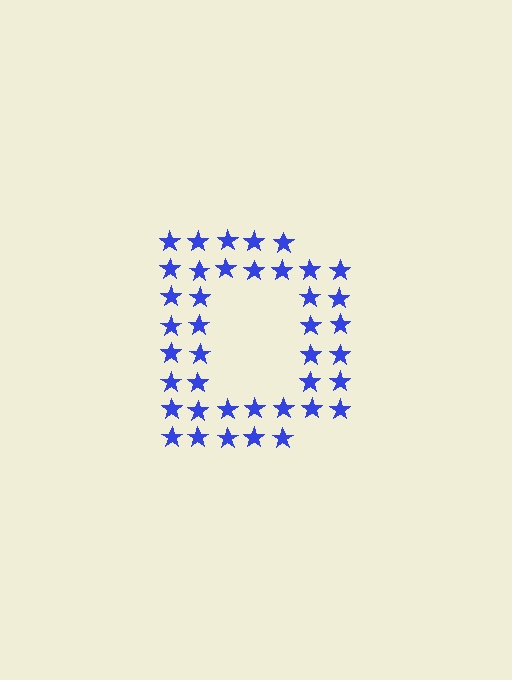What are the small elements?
The small elements are stars.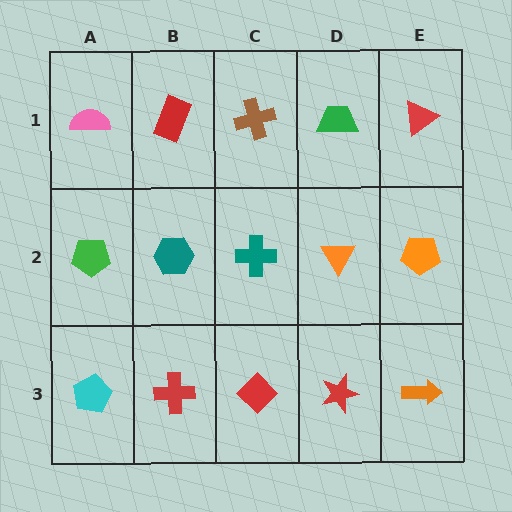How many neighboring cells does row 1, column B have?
3.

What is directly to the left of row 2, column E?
An orange triangle.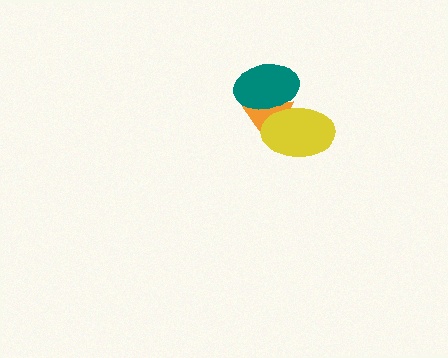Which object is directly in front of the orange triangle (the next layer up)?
The teal ellipse is directly in front of the orange triangle.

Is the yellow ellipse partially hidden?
No, no other shape covers it.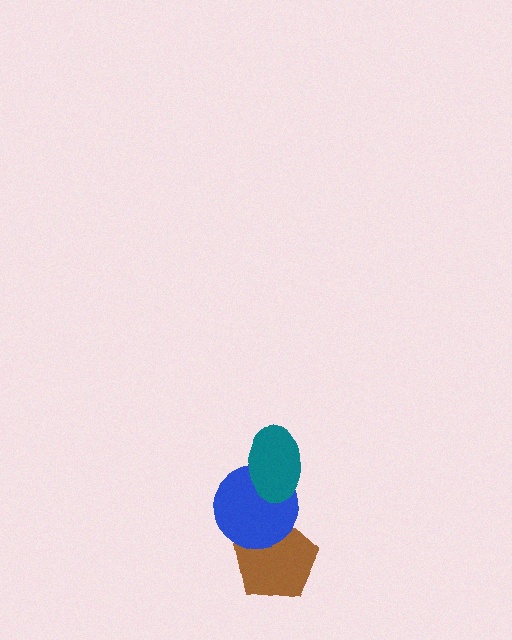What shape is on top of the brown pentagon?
The blue circle is on top of the brown pentagon.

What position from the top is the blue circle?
The blue circle is 2nd from the top.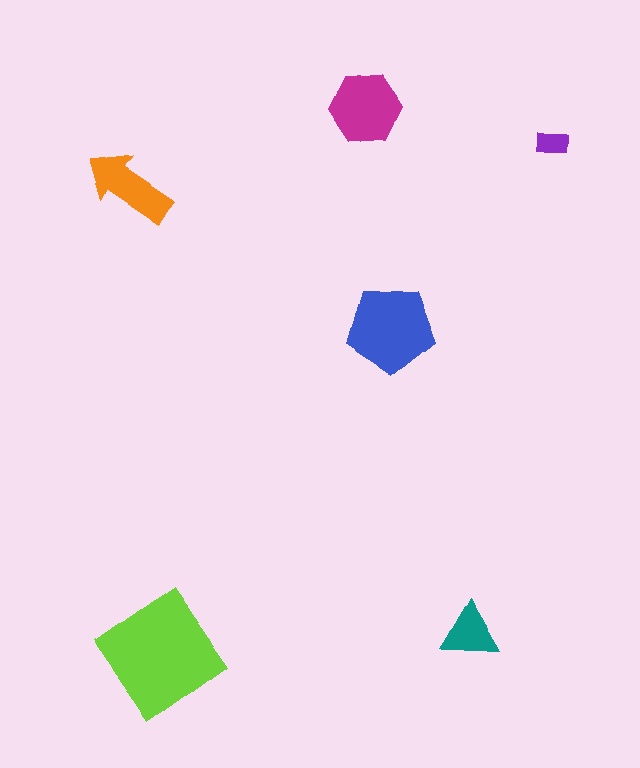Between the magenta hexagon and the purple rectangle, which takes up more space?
The magenta hexagon.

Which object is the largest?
The lime diamond.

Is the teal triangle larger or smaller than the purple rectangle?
Larger.